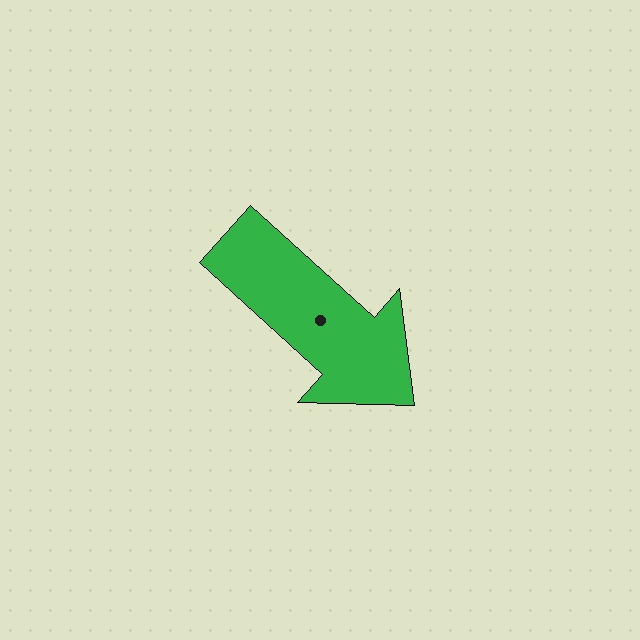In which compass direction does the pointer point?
Southeast.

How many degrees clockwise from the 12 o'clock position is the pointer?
Approximately 132 degrees.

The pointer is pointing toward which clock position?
Roughly 4 o'clock.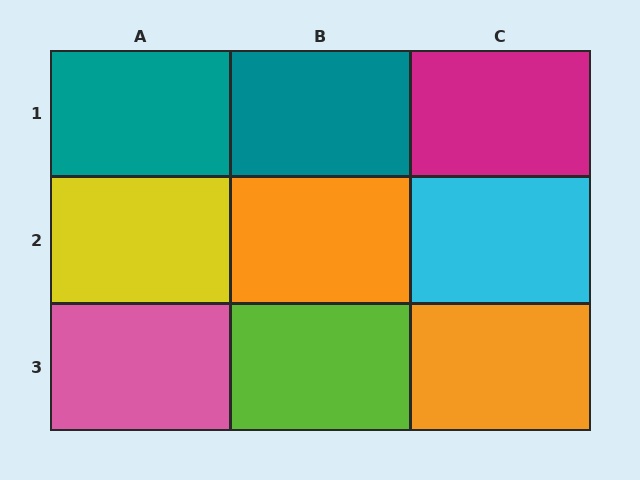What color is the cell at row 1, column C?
Magenta.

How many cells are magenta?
1 cell is magenta.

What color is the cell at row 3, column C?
Orange.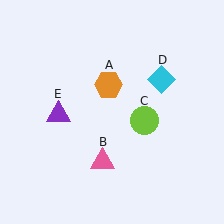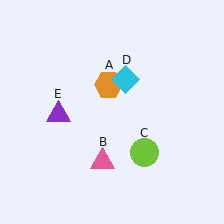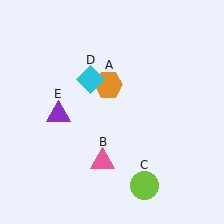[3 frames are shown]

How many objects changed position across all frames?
2 objects changed position: lime circle (object C), cyan diamond (object D).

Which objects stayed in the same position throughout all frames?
Orange hexagon (object A) and pink triangle (object B) and purple triangle (object E) remained stationary.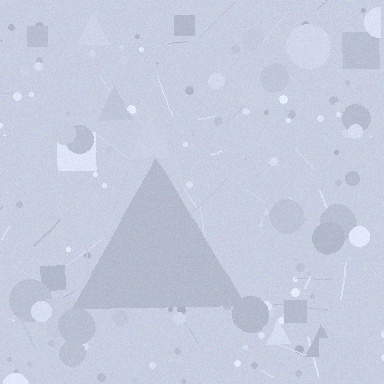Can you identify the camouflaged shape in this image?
The camouflaged shape is a triangle.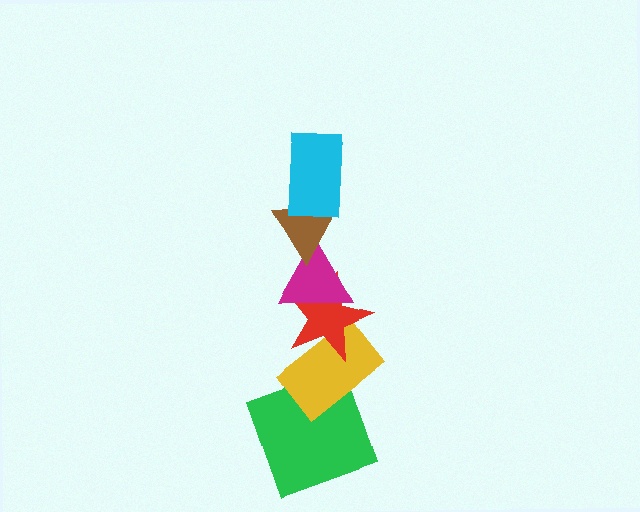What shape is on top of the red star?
The magenta triangle is on top of the red star.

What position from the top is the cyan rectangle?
The cyan rectangle is 1st from the top.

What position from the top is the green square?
The green square is 6th from the top.